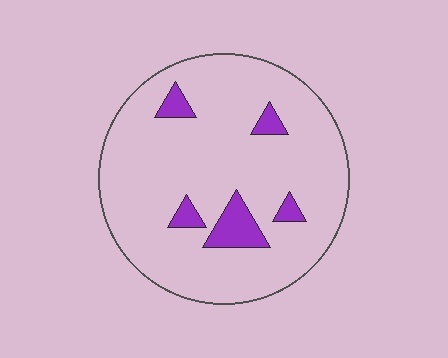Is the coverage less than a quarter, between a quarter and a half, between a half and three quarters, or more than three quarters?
Less than a quarter.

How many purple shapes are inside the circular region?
5.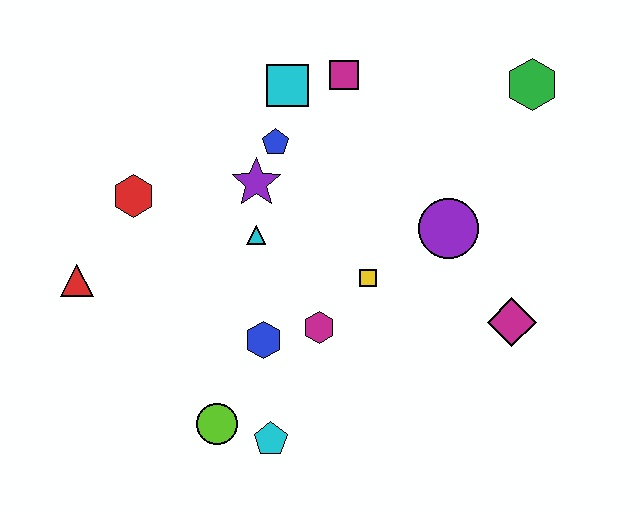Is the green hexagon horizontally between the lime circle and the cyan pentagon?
No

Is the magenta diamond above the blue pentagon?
No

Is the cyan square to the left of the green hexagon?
Yes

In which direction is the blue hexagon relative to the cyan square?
The blue hexagon is below the cyan square.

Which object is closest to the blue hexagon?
The magenta hexagon is closest to the blue hexagon.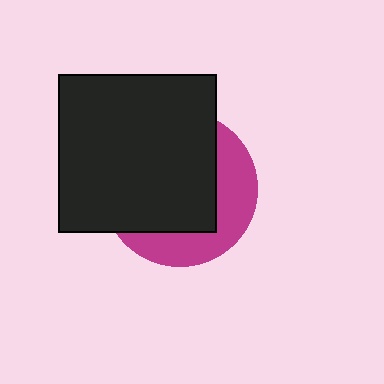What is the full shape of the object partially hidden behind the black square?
The partially hidden object is a magenta circle.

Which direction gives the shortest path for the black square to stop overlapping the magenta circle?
Moving toward the upper-left gives the shortest separation.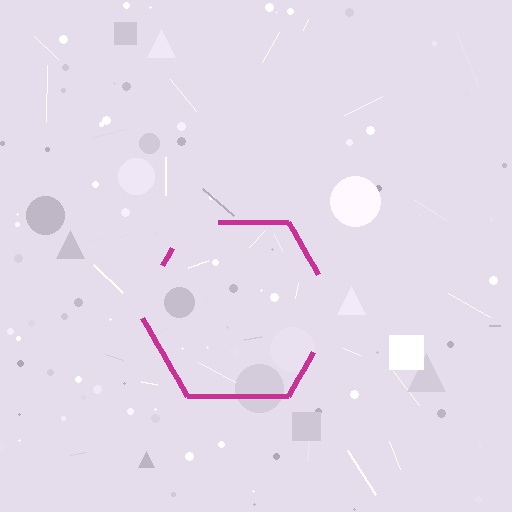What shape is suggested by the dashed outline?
The dashed outline suggests a hexagon.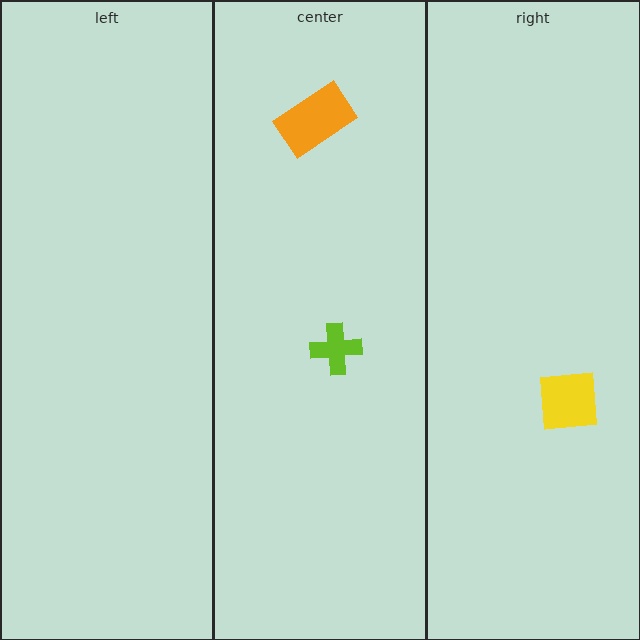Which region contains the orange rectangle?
The center region.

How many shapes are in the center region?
2.